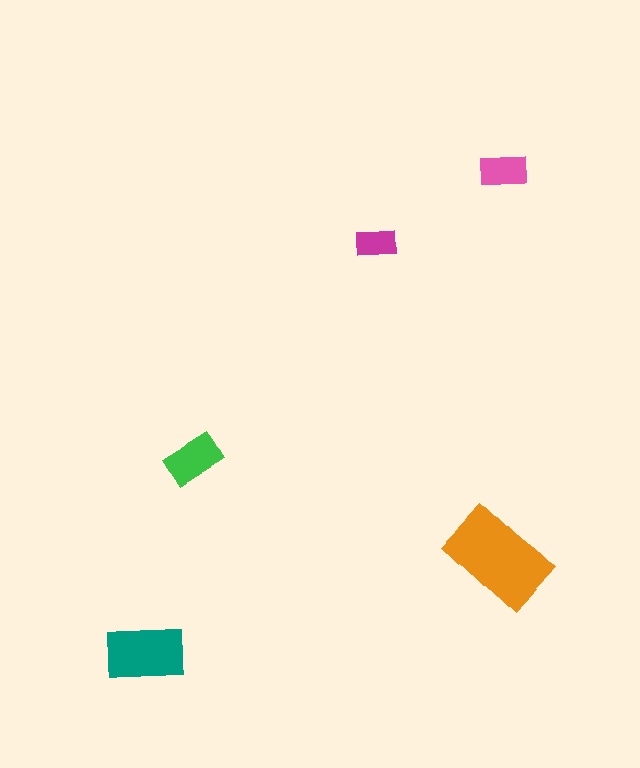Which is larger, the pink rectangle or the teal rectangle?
The teal one.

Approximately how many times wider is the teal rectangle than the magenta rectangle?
About 2 times wider.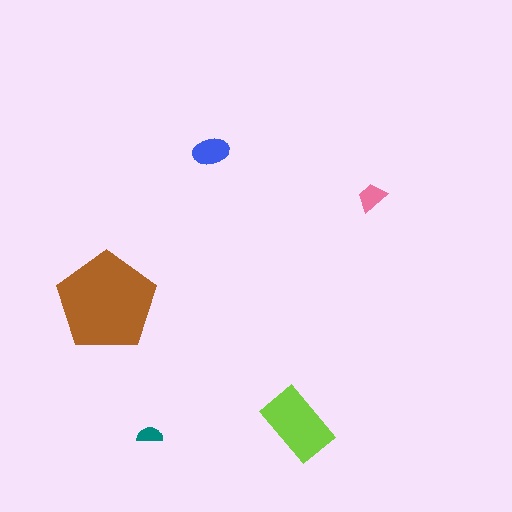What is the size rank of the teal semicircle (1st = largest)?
5th.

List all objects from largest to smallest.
The brown pentagon, the lime rectangle, the blue ellipse, the pink trapezoid, the teal semicircle.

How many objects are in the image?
There are 5 objects in the image.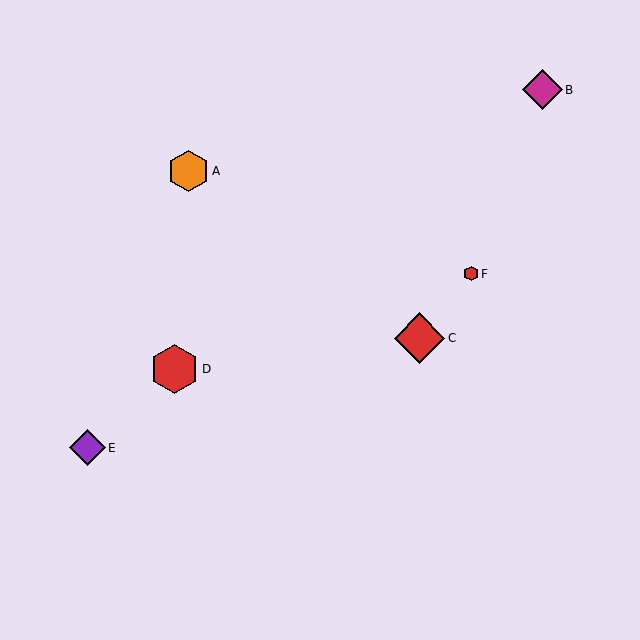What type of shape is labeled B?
Shape B is a magenta diamond.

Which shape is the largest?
The red diamond (labeled C) is the largest.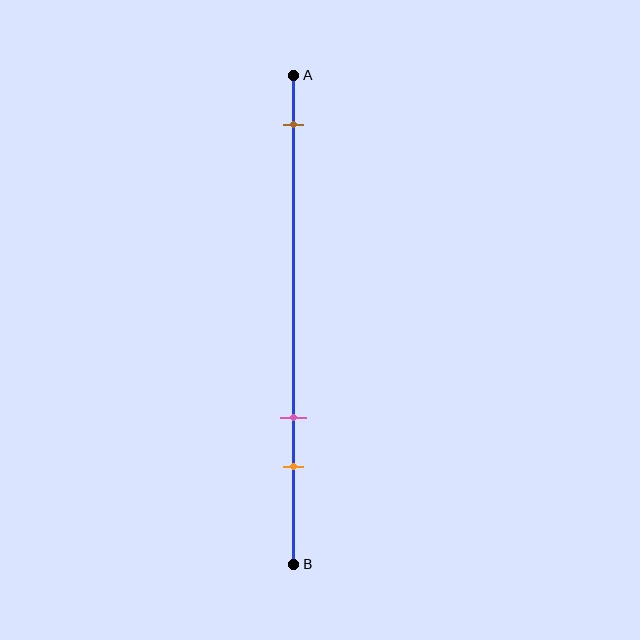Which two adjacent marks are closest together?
The pink and orange marks are the closest adjacent pair.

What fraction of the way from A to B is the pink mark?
The pink mark is approximately 70% (0.7) of the way from A to B.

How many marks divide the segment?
There are 3 marks dividing the segment.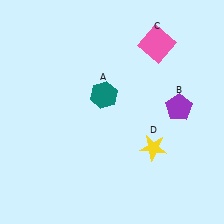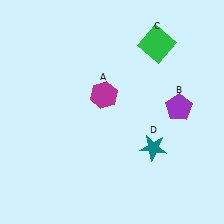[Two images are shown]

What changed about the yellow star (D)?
In Image 1, D is yellow. In Image 2, it changed to teal.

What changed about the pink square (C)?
In Image 1, C is pink. In Image 2, it changed to green.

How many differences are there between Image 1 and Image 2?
There are 3 differences between the two images.